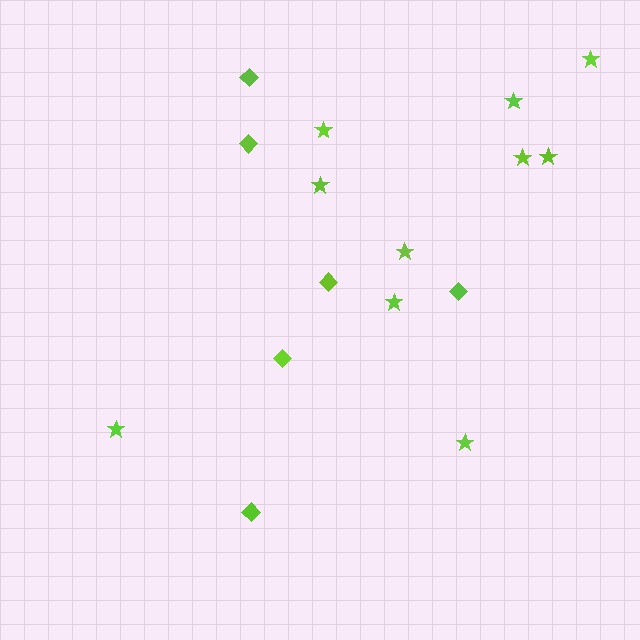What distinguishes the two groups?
There are 2 groups: one group of diamonds (6) and one group of stars (10).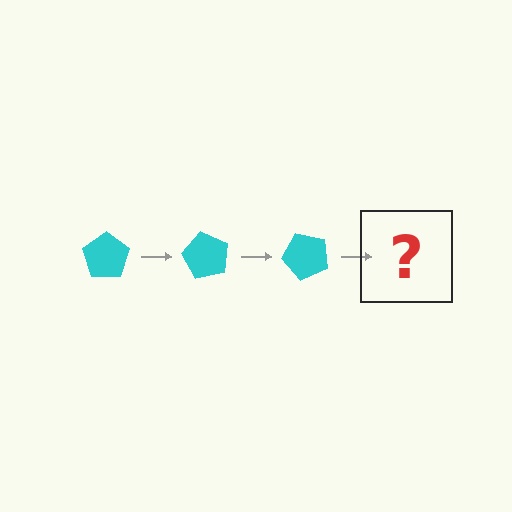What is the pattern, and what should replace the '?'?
The pattern is that the pentagon rotates 60 degrees each step. The '?' should be a cyan pentagon rotated 180 degrees.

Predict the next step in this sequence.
The next step is a cyan pentagon rotated 180 degrees.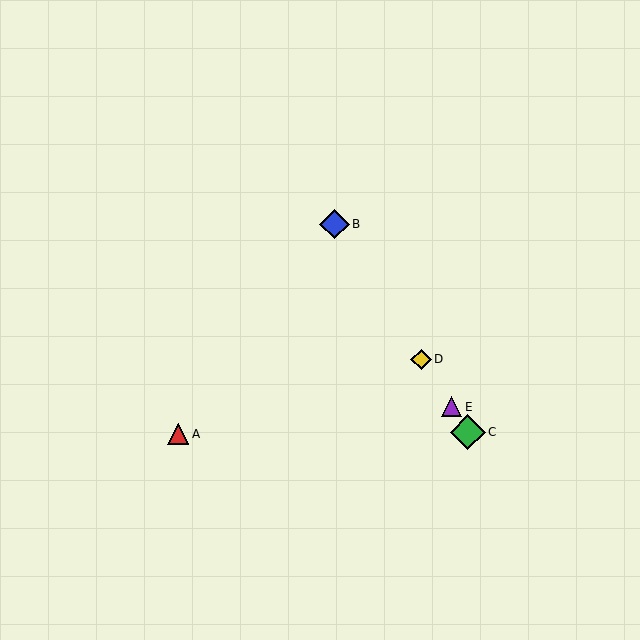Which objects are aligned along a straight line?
Objects B, C, D, E are aligned along a straight line.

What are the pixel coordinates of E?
Object E is at (451, 407).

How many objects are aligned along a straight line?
4 objects (B, C, D, E) are aligned along a straight line.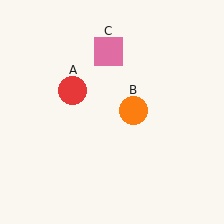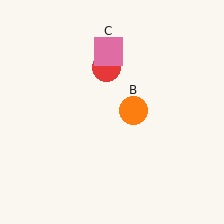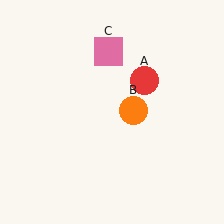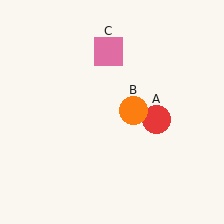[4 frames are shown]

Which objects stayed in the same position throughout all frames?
Orange circle (object B) and pink square (object C) remained stationary.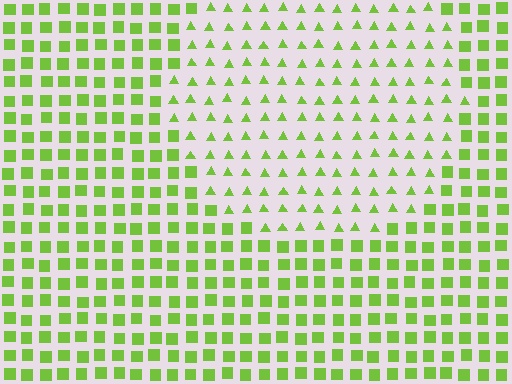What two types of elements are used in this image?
The image uses triangles inside the circle region and squares outside it.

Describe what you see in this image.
The image is filled with small lime elements arranged in a uniform grid. A circle-shaped region contains triangles, while the surrounding area contains squares. The boundary is defined purely by the change in element shape.